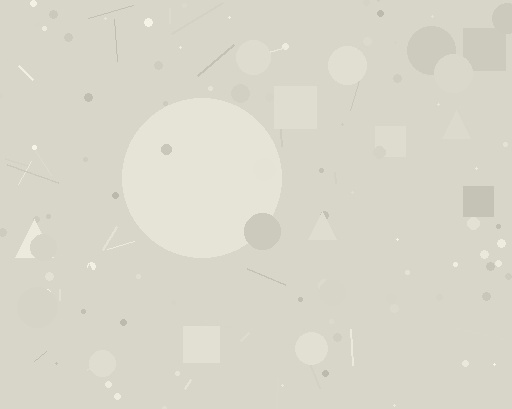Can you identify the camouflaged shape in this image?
The camouflaged shape is a circle.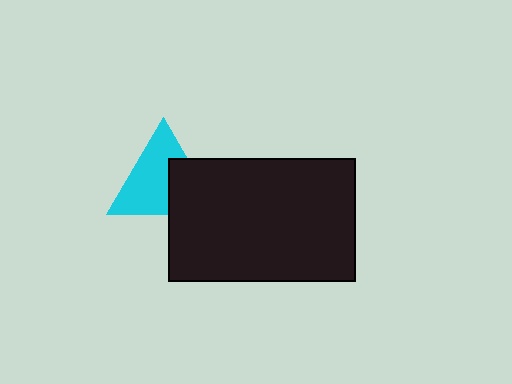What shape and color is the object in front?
The object in front is a black rectangle.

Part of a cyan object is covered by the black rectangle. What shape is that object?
It is a triangle.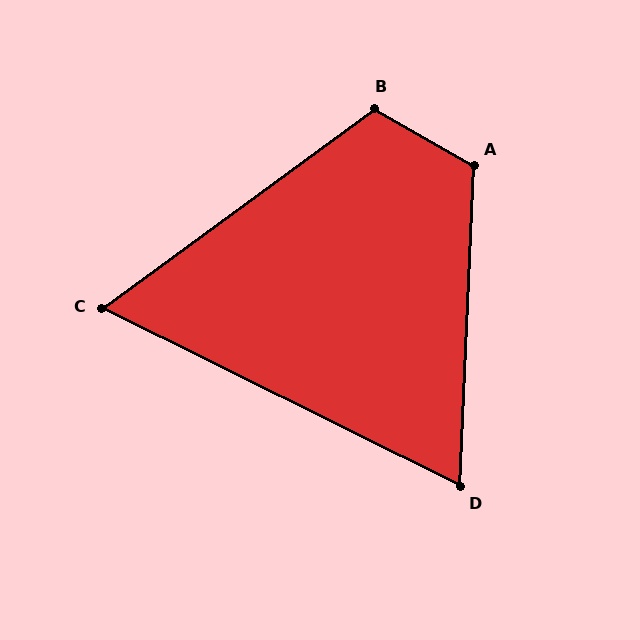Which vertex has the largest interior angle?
A, at approximately 117 degrees.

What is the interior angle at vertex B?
Approximately 114 degrees (obtuse).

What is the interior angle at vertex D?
Approximately 66 degrees (acute).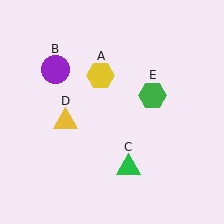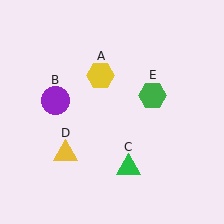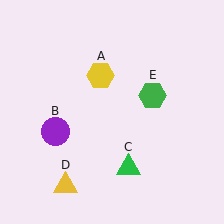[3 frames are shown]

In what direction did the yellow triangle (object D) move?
The yellow triangle (object D) moved down.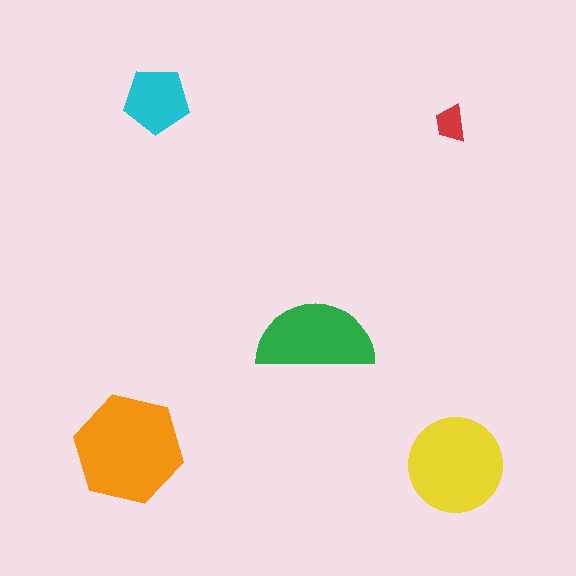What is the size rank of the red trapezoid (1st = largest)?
5th.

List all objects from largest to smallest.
The orange hexagon, the yellow circle, the green semicircle, the cyan pentagon, the red trapezoid.